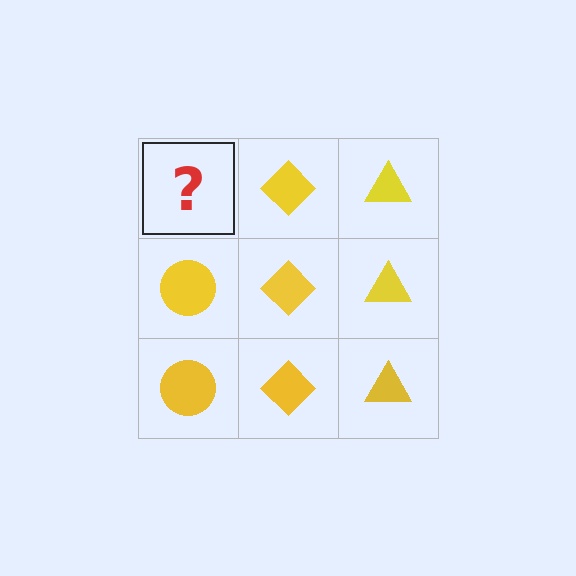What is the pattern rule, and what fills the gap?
The rule is that each column has a consistent shape. The gap should be filled with a yellow circle.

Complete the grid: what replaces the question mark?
The question mark should be replaced with a yellow circle.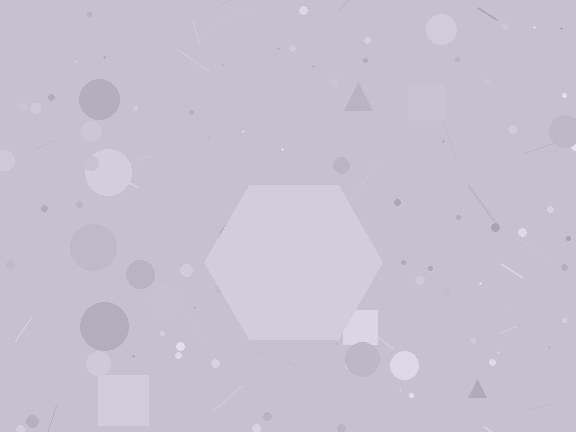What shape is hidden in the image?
A hexagon is hidden in the image.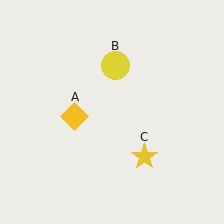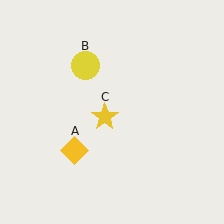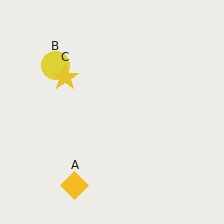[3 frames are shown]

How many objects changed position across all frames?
3 objects changed position: yellow diamond (object A), yellow circle (object B), yellow star (object C).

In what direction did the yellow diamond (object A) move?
The yellow diamond (object A) moved down.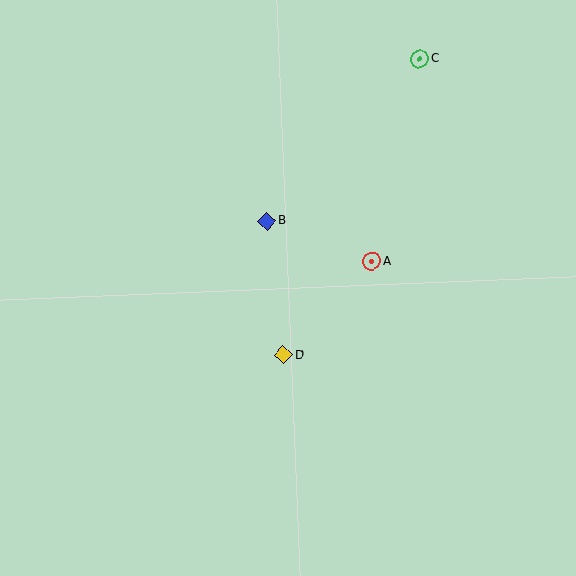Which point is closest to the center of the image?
Point D at (283, 355) is closest to the center.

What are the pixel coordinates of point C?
Point C is at (419, 59).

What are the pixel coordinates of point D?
Point D is at (283, 355).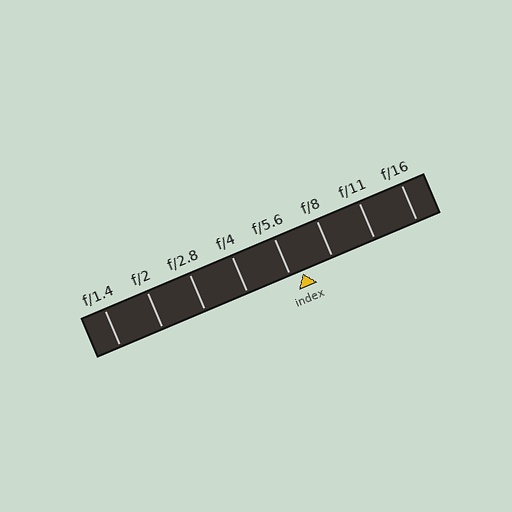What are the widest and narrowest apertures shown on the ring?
The widest aperture shown is f/1.4 and the narrowest is f/16.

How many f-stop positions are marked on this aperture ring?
There are 8 f-stop positions marked.